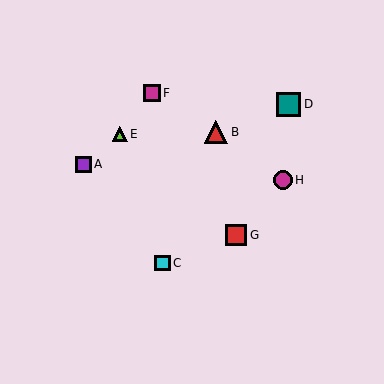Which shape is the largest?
The teal square (labeled D) is the largest.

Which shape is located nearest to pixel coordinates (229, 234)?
The red square (labeled G) at (236, 235) is nearest to that location.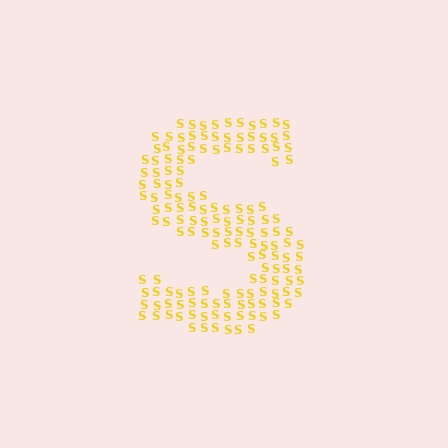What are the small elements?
The small elements are letter S's.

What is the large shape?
The large shape is the letter S.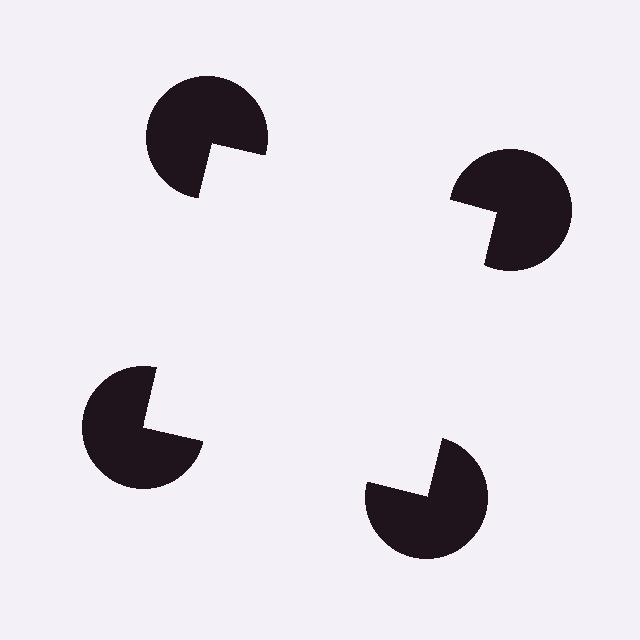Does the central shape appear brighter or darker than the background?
It typically appears slightly brighter than the background, even though no actual brightness change is drawn.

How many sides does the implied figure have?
4 sides.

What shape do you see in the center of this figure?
An illusory square — its edges are inferred from the aligned wedge cuts in the pac-man discs, not physically drawn.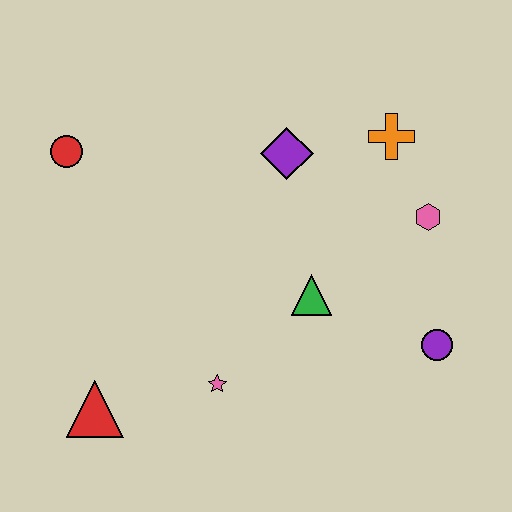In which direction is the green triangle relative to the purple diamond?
The green triangle is below the purple diamond.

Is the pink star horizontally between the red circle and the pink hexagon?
Yes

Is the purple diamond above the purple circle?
Yes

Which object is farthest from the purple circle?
The red circle is farthest from the purple circle.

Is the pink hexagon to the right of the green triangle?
Yes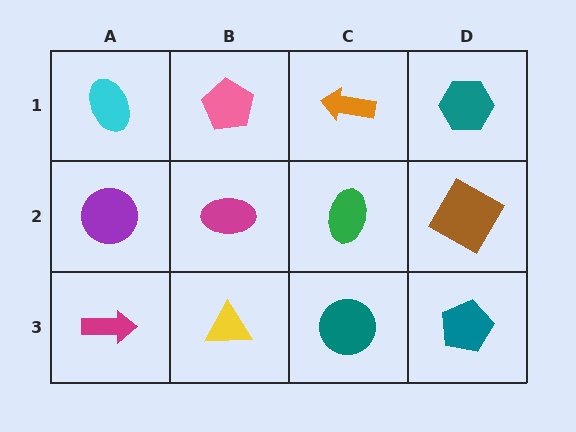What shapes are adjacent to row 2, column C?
An orange arrow (row 1, column C), a teal circle (row 3, column C), a magenta ellipse (row 2, column B), a brown square (row 2, column D).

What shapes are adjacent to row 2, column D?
A teal hexagon (row 1, column D), a teal pentagon (row 3, column D), a green ellipse (row 2, column C).